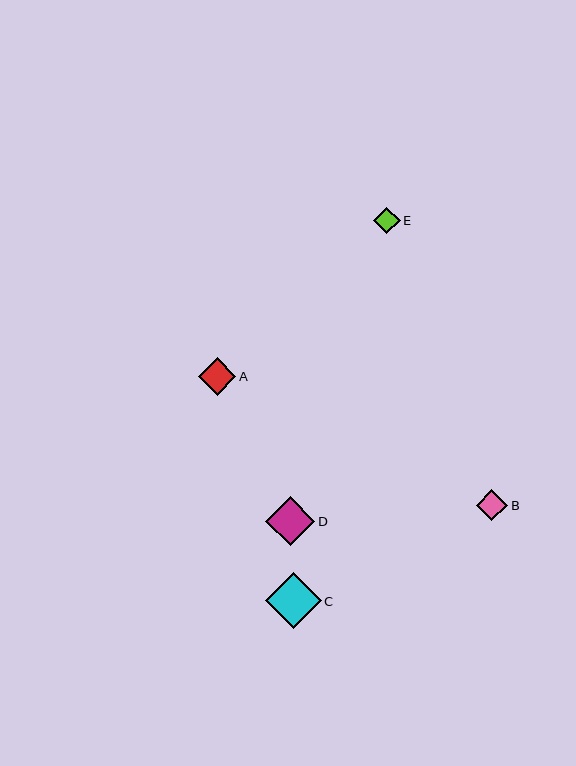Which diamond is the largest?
Diamond C is the largest with a size of approximately 56 pixels.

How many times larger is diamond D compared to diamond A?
Diamond D is approximately 1.3 times the size of diamond A.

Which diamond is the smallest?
Diamond E is the smallest with a size of approximately 27 pixels.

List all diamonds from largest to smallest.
From largest to smallest: C, D, A, B, E.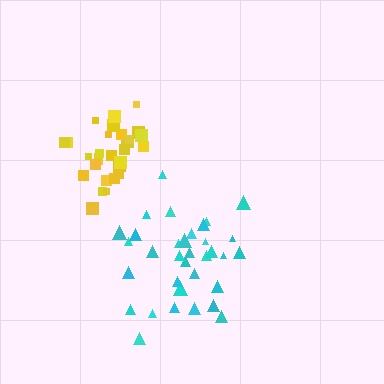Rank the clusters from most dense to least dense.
yellow, cyan.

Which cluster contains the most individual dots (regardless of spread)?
Cyan (34).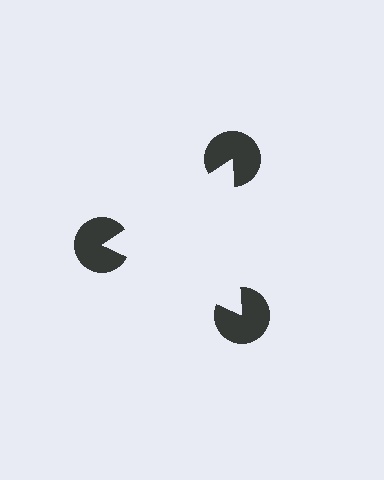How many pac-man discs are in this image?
There are 3 — one at each vertex of the illusory triangle.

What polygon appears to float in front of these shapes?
An illusory triangle — its edges are inferred from the aligned wedge cuts in the pac-man discs, not physically drawn.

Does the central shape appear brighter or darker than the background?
It typically appears slightly brighter than the background, even though no actual brightness change is drawn.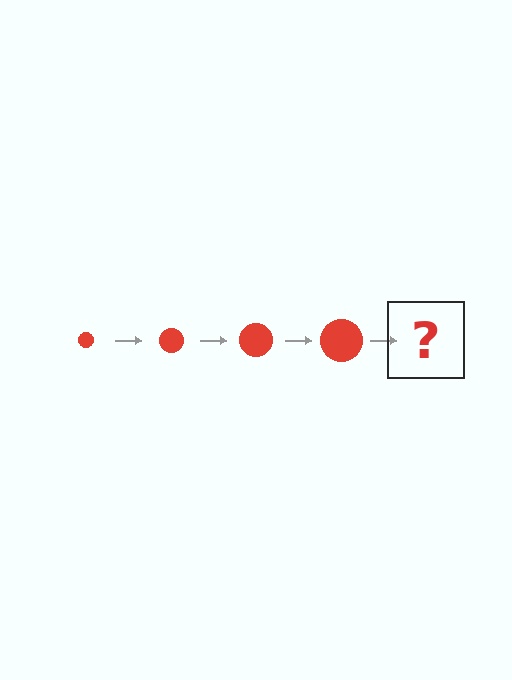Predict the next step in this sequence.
The next step is a red circle, larger than the previous one.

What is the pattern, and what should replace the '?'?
The pattern is that the circle gets progressively larger each step. The '?' should be a red circle, larger than the previous one.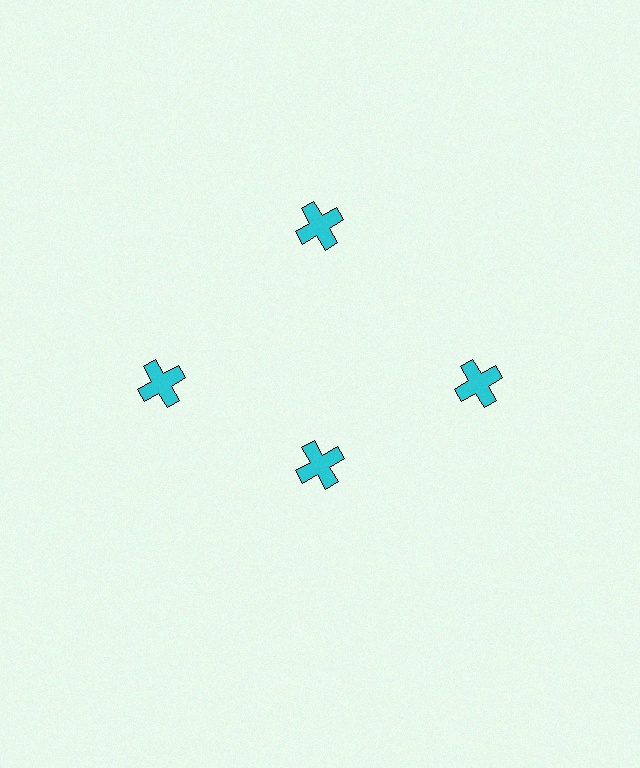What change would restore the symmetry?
The symmetry would be restored by moving it outward, back onto the ring so that all 4 crosses sit at equal angles and equal distance from the center.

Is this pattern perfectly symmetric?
No. The 4 cyan crosses are arranged in a ring, but one element near the 6 o'clock position is pulled inward toward the center, breaking the 4-fold rotational symmetry.